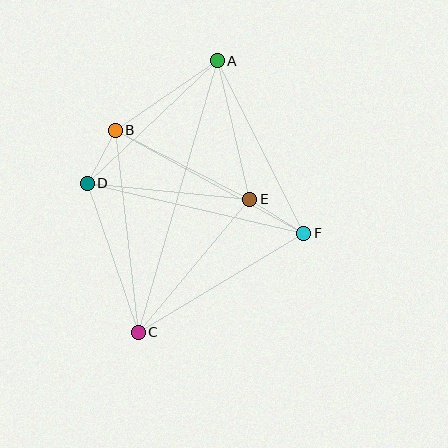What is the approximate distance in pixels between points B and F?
The distance between B and F is approximately 215 pixels.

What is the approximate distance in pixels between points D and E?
The distance between D and E is approximately 163 pixels.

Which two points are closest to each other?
Points B and D are closest to each other.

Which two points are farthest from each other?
Points A and C are farthest from each other.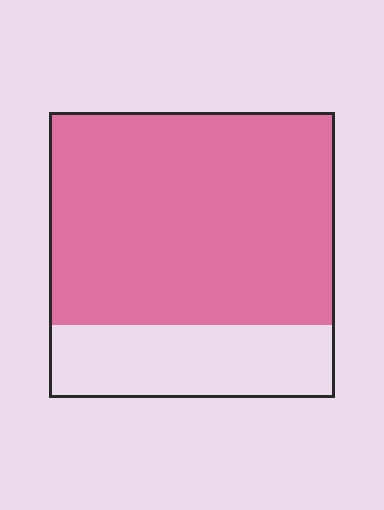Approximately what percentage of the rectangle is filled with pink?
Approximately 75%.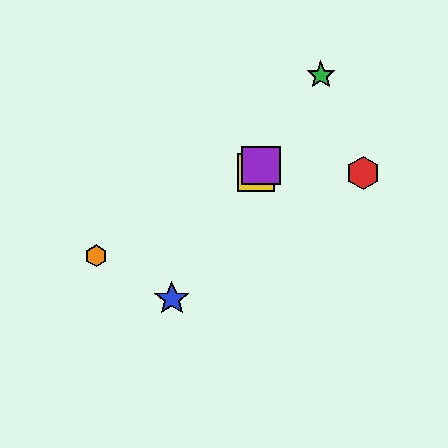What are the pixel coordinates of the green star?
The green star is at (321, 75).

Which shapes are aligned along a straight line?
The blue star, the green star, the yellow square, the purple square are aligned along a straight line.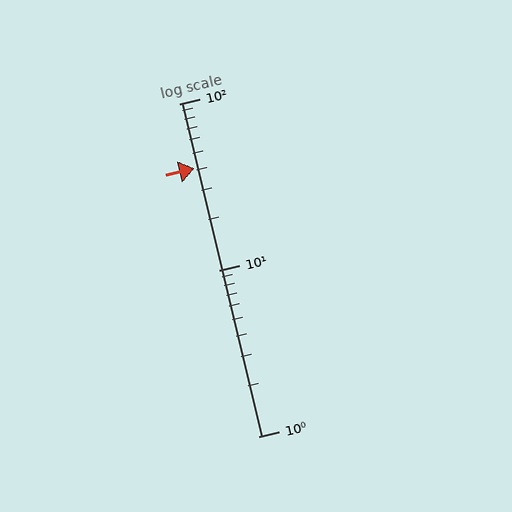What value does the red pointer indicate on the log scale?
The pointer indicates approximately 41.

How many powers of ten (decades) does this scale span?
The scale spans 2 decades, from 1 to 100.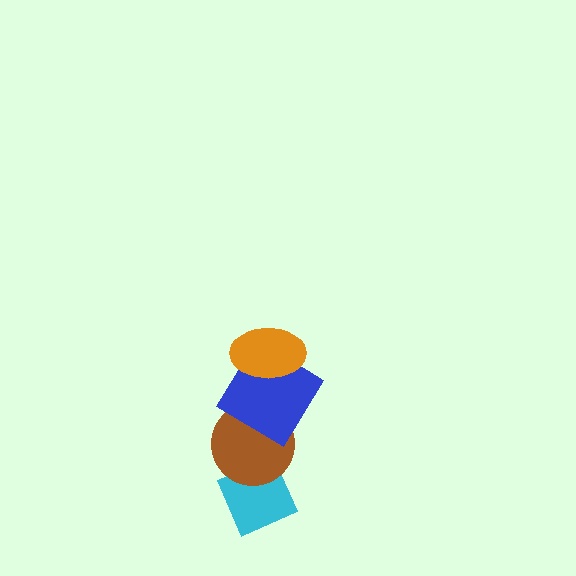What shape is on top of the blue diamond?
The orange ellipse is on top of the blue diamond.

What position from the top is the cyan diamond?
The cyan diamond is 4th from the top.